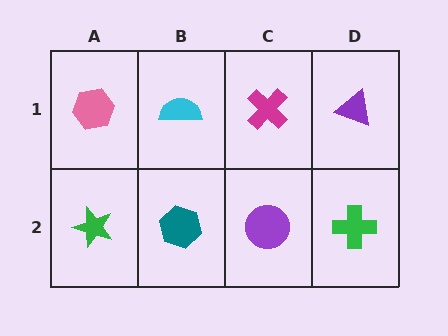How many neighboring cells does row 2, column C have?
3.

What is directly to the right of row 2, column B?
A purple circle.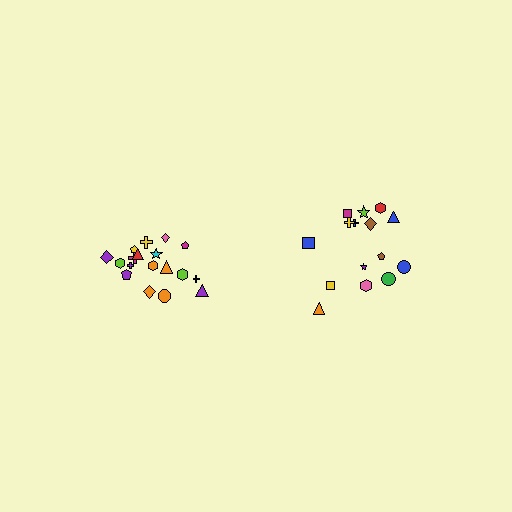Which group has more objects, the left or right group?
The left group.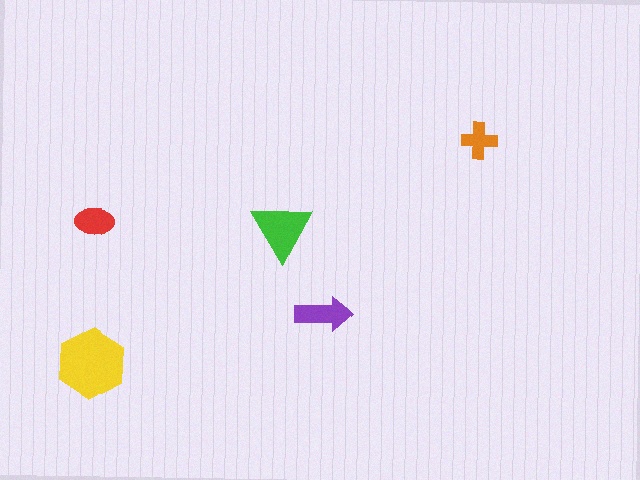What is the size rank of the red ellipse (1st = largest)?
4th.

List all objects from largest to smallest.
The yellow hexagon, the green triangle, the purple arrow, the red ellipse, the orange cross.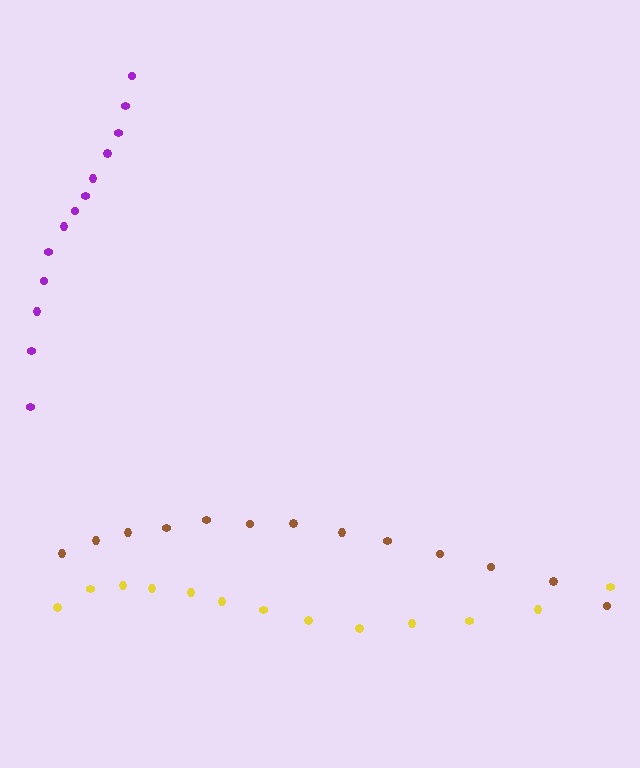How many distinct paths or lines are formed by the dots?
There are 3 distinct paths.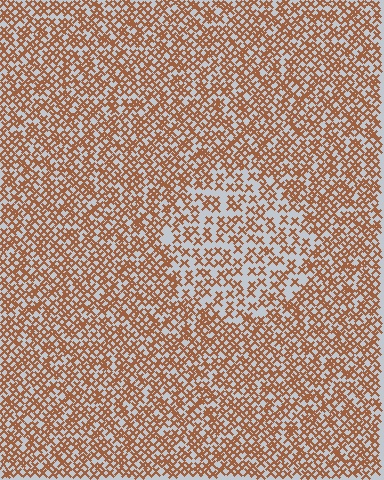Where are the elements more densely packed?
The elements are more densely packed outside the circle boundary.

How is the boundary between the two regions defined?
The boundary is defined by a change in element density (approximately 1.7x ratio). All elements are the same color, size, and shape.